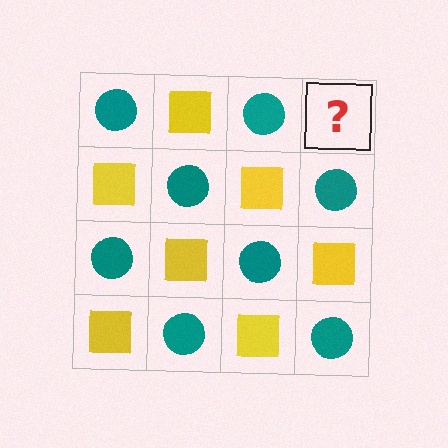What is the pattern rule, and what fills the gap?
The rule is that it alternates teal circle and yellow square in a checkerboard pattern. The gap should be filled with a yellow square.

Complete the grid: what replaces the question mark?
The question mark should be replaced with a yellow square.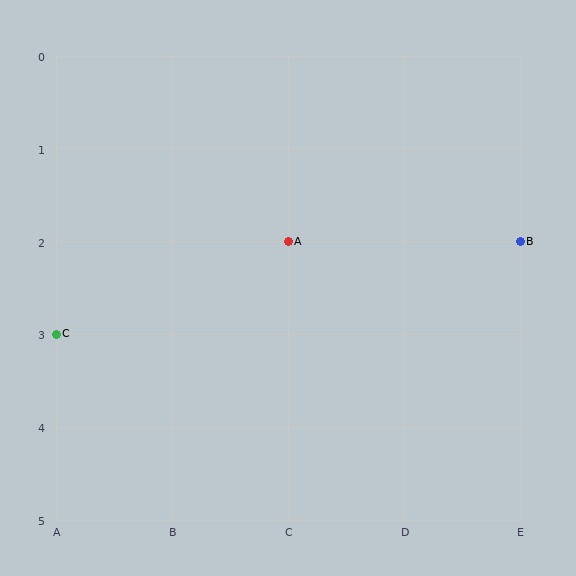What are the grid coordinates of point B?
Point B is at grid coordinates (E, 2).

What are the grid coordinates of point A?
Point A is at grid coordinates (C, 2).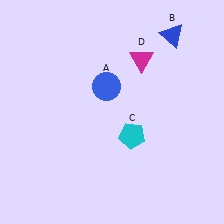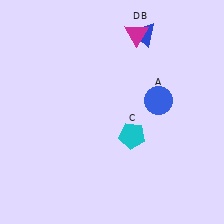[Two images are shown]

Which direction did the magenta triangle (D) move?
The magenta triangle (D) moved up.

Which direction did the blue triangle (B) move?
The blue triangle (B) moved left.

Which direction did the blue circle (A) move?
The blue circle (A) moved right.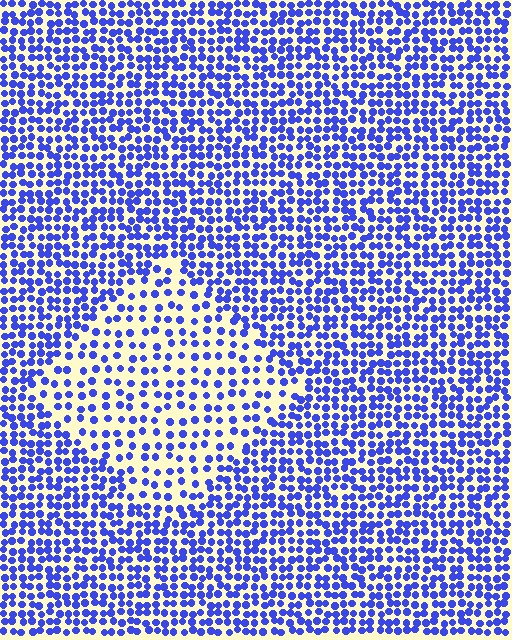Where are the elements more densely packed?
The elements are more densely packed outside the diamond boundary.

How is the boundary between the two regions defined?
The boundary is defined by a change in element density (approximately 2.0x ratio). All elements are the same color, size, and shape.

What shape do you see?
I see a diamond.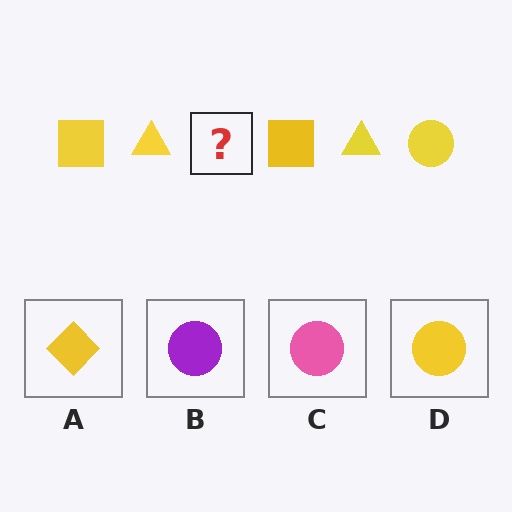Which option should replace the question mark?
Option D.